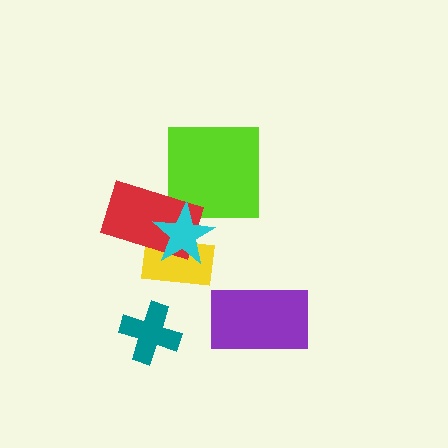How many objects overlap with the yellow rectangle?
2 objects overlap with the yellow rectangle.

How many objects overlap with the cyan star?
3 objects overlap with the cyan star.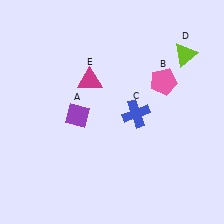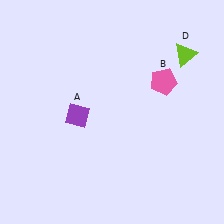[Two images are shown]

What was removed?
The magenta triangle (E), the blue cross (C) were removed in Image 2.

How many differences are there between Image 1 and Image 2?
There are 2 differences between the two images.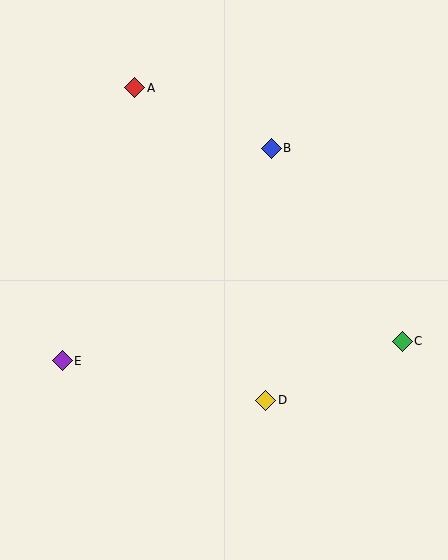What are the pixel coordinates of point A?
Point A is at (135, 88).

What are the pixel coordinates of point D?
Point D is at (266, 400).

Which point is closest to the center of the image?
Point D at (266, 400) is closest to the center.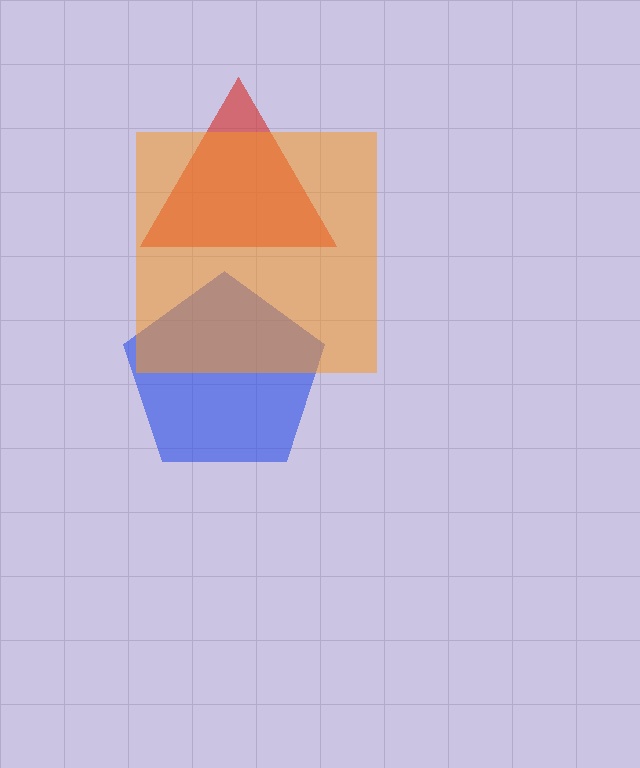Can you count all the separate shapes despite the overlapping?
Yes, there are 3 separate shapes.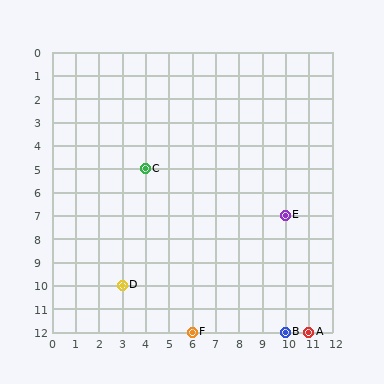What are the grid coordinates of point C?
Point C is at grid coordinates (4, 5).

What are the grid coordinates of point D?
Point D is at grid coordinates (3, 10).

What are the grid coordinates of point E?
Point E is at grid coordinates (10, 7).